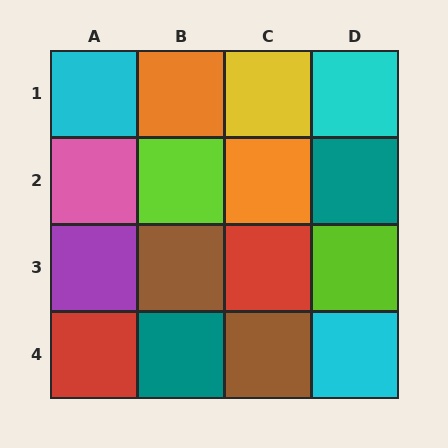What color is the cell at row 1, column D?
Cyan.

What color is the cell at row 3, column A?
Purple.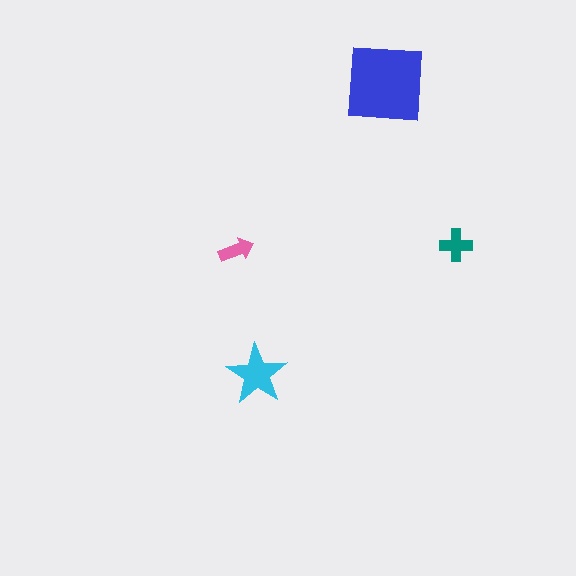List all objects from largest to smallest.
The blue square, the cyan star, the teal cross, the pink arrow.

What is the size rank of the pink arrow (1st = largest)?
4th.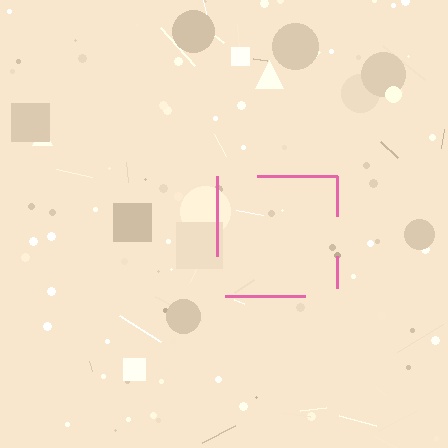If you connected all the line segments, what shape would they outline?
They would outline a square.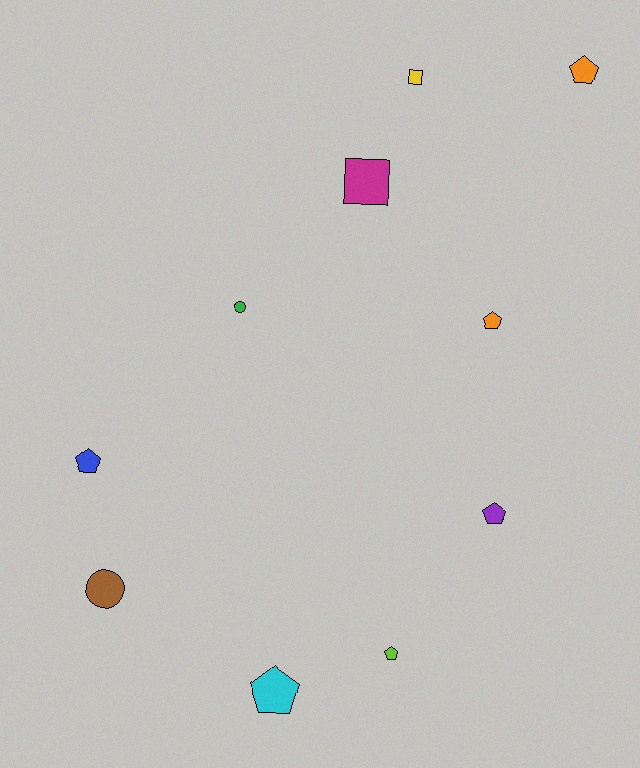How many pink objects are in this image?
There are no pink objects.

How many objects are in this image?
There are 10 objects.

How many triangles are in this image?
There are no triangles.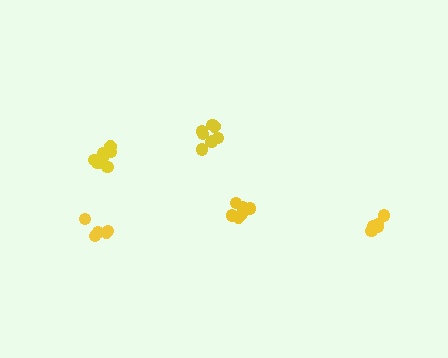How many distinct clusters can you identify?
There are 5 distinct clusters.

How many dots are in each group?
Group 1: 6 dots, Group 2: 5 dots, Group 3: 8 dots, Group 4: 8 dots, Group 5: 5 dots (32 total).